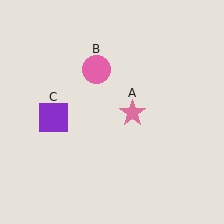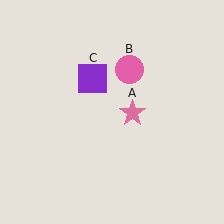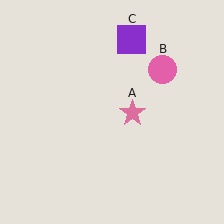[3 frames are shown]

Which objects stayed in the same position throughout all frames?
Pink star (object A) remained stationary.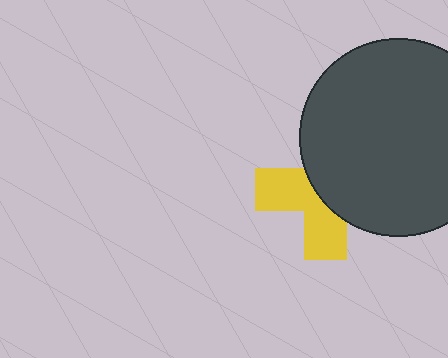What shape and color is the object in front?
The object in front is a dark gray circle.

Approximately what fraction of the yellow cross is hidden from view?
Roughly 55% of the yellow cross is hidden behind the dark gray circle.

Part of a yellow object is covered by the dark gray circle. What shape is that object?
It is a cross.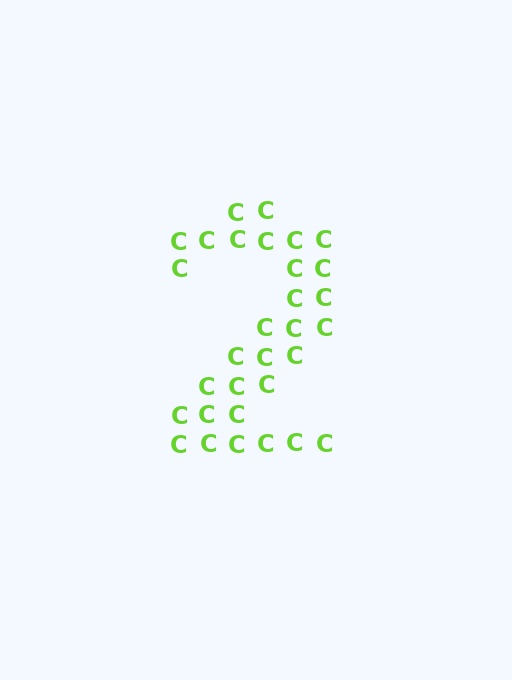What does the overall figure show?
The overall figure shows the digit 2.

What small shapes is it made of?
It is made of small letter C's.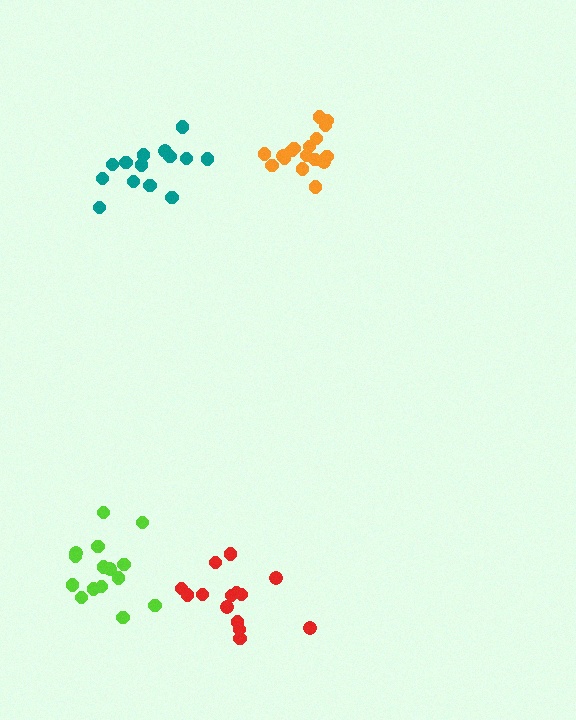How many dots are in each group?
Group 1: 14 dots, Group 2: 15 dots, Group 3: 18 dots, Group 4: 15 dots (62 total).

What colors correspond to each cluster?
The clusters are colored: teal, red, orange, lime.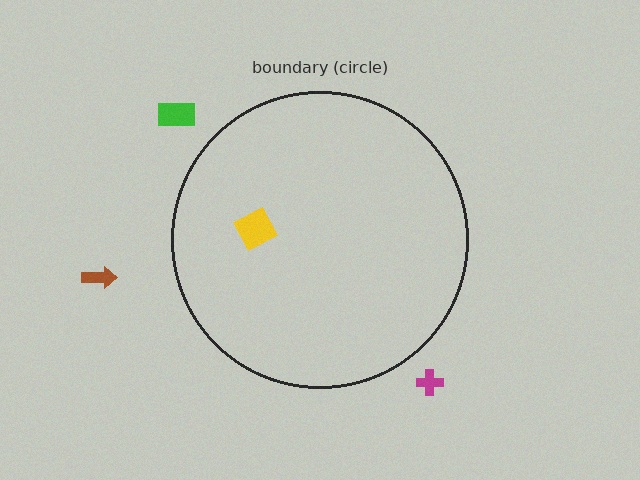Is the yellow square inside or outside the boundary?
Inside.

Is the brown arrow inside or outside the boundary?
Outside.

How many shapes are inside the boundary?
1 inside, 3 outside.